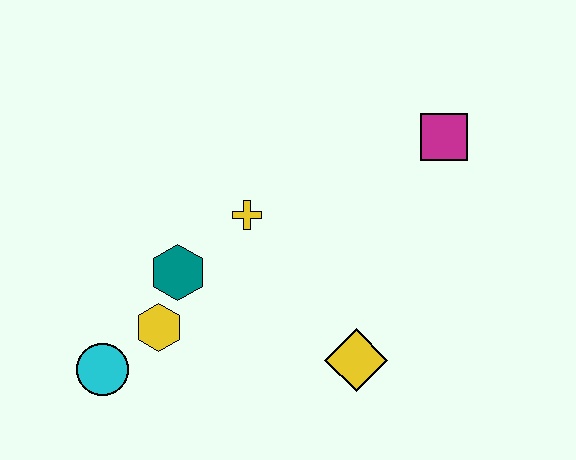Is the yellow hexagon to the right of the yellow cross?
No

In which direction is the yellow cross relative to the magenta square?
The yellow cross is to the left of the magenta square.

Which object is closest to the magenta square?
The yellow cross is closest to the magenta square.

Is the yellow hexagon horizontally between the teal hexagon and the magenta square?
No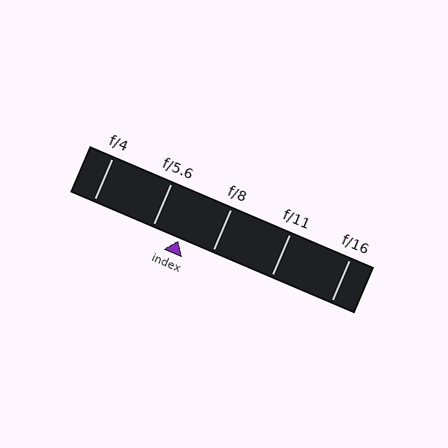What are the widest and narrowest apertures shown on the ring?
The widest aperture shown is f/4 and the narrowest is f/16.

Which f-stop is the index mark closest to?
The index mark is closest to f/5.6.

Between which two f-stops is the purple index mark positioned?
The index mark is between f/5.6 and f/8.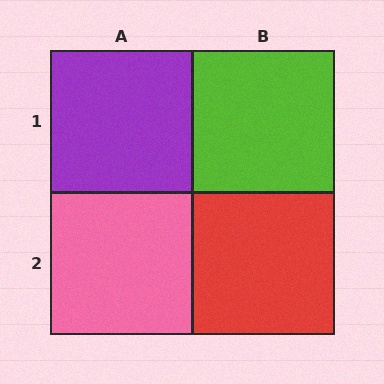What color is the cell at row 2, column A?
Pink.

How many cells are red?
1 cell is red.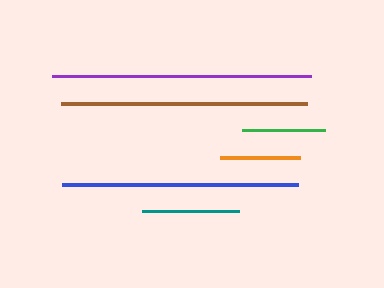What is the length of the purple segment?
The purple segment is approximately 259 pixels long.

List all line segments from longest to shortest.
From longest to shortest: purple, brown, blue, teal, green, orange.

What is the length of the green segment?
The green segment is approximately 83 pixels long.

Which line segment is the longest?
The purple line is the longest at approximately 259 pixels.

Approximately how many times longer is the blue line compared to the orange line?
The blue line is approximately 2.9 times the length of the orange line.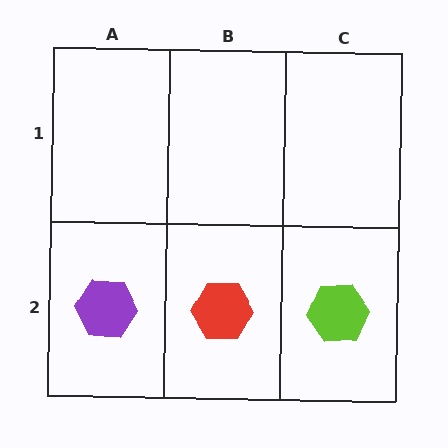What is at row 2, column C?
A lime hexagon.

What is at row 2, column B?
A red hexagon.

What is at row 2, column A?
A purple hexagon.